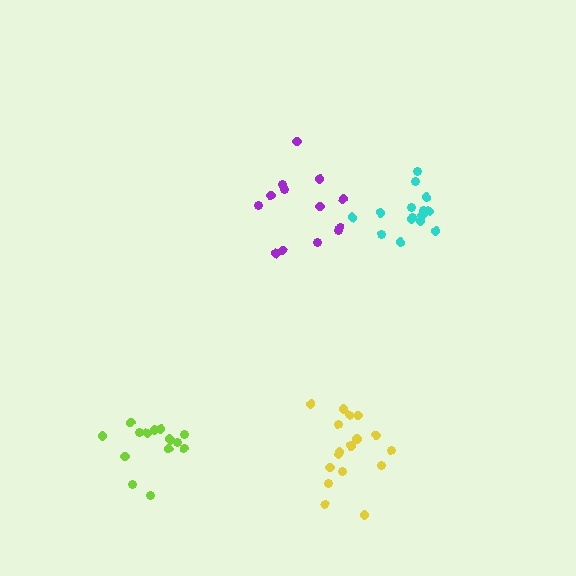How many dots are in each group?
Group 1: 13 dots, Group 2: 14 dots, Group 3: 16 dots, Group 4: 17 dots (60 total).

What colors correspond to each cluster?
The clusters are colored: purple, lime, cyan, yellow.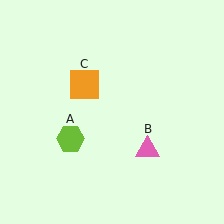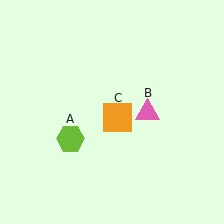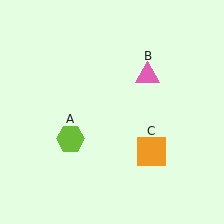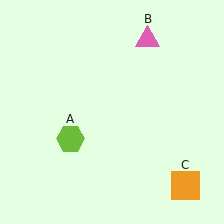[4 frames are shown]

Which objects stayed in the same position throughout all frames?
Lime hexagon (object A) remained stationary.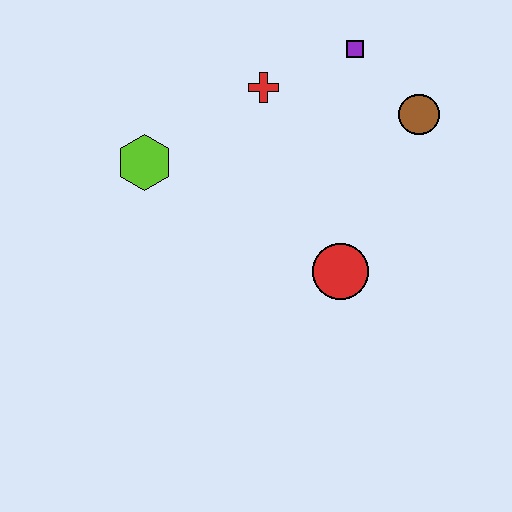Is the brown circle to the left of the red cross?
No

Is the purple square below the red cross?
No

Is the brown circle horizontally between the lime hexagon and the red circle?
No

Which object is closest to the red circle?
The brown circle is closest to the red circle.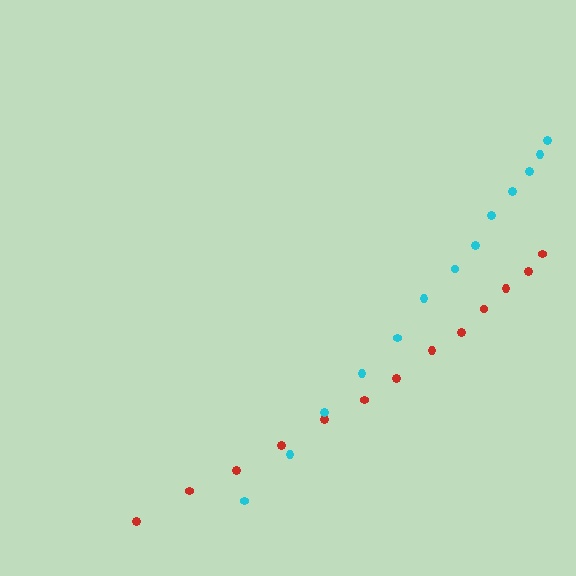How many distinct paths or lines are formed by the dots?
There are 2 distinct paths.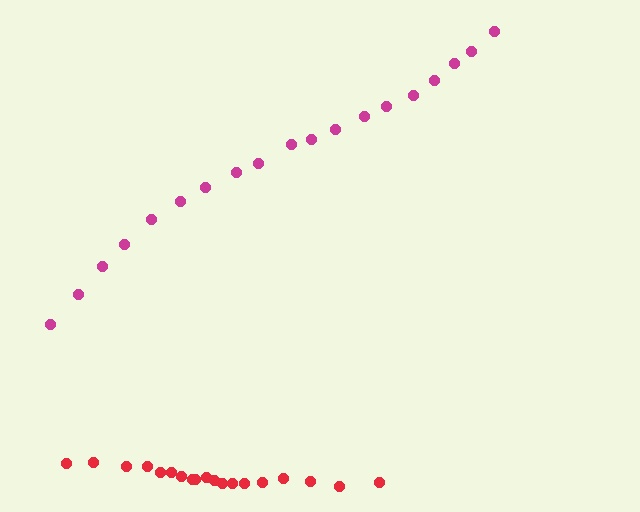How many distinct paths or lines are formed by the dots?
There are 2 distinct paths.